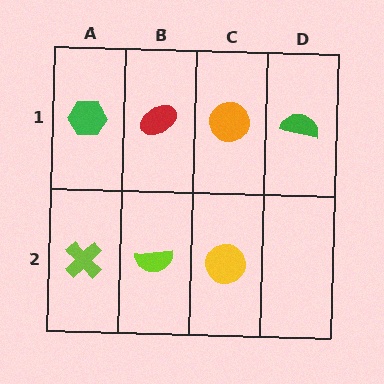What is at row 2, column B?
A lime semicircle.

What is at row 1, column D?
A green semicircle.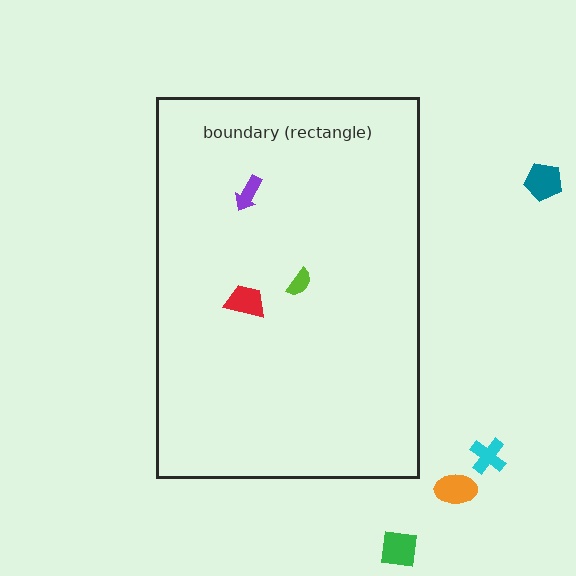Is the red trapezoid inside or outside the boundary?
Inside.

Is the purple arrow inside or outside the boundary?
Inside.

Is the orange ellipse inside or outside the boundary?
Outside.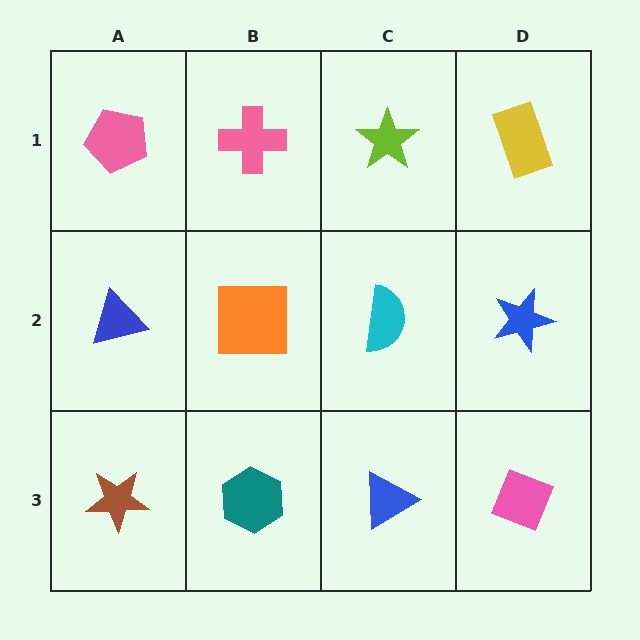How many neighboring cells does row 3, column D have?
2.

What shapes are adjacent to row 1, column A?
A blue triangle (row 2, column A), a pink cross (row 1, column B).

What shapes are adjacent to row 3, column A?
A blue triangle (row 2, column A), a teal hexagon (row 3, column B).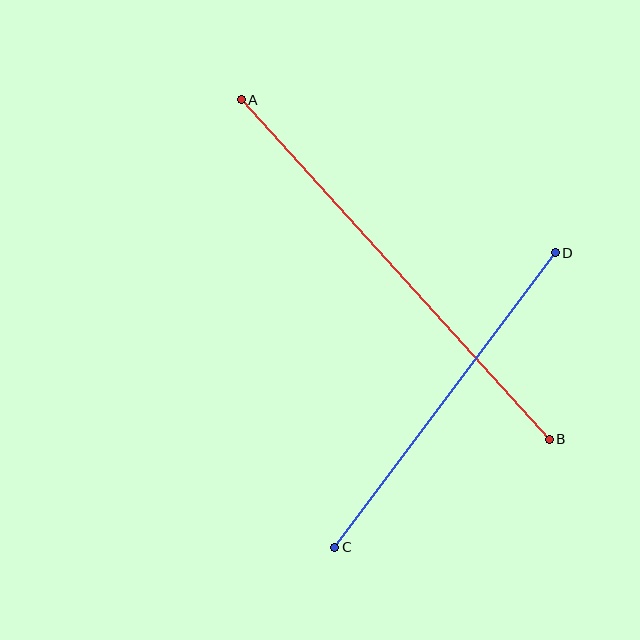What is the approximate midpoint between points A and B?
The midpoint is at approximately (395, 269) pixels.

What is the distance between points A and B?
The distance is approximately 458 pixels.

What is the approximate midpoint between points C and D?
The midpoint is at approximately (445, 400) pixels.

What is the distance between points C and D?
The distance is approximately 368 pixels.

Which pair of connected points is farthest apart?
Points A and B are farthest apart.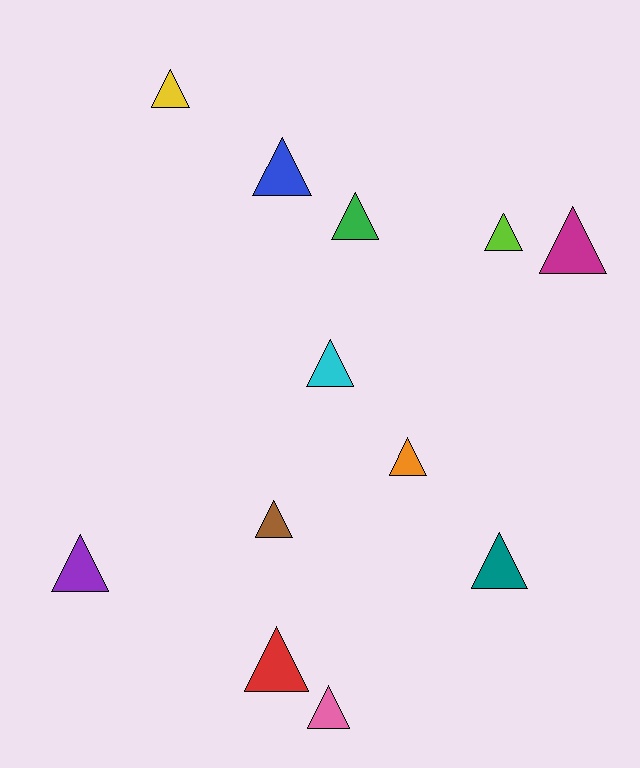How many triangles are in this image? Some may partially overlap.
There are 12 triangles.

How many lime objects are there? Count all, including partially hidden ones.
There is 1 lime object.